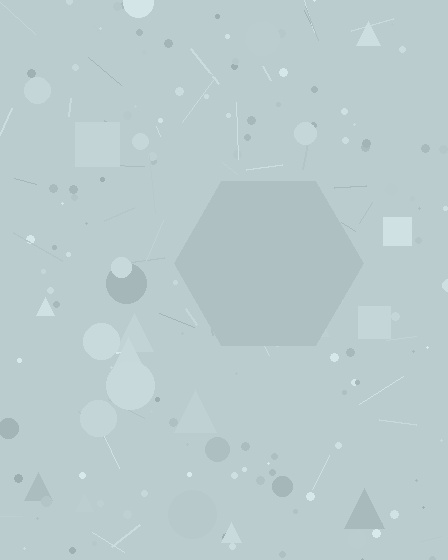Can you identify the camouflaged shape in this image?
The camouflaged shape is a hexagon.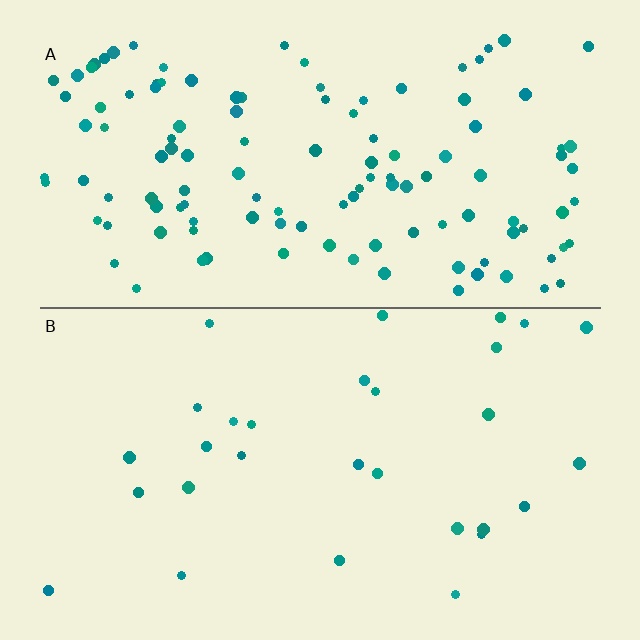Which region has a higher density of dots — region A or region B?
A (the top).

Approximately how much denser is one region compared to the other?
Approximately 4.1× — region A over region B.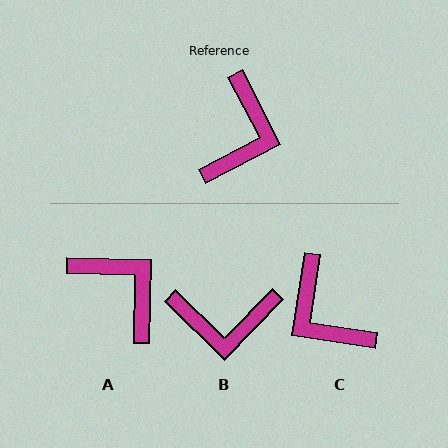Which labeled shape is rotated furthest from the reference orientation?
C, about 126 degrees away.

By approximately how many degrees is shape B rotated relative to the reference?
Approximately 72 degrees clockwise.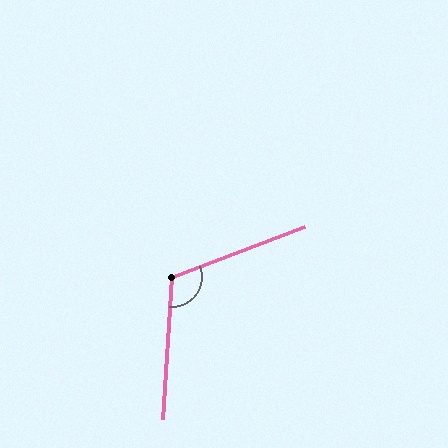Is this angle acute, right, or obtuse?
It is obtuse.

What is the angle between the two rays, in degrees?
Approximately 114 degrees.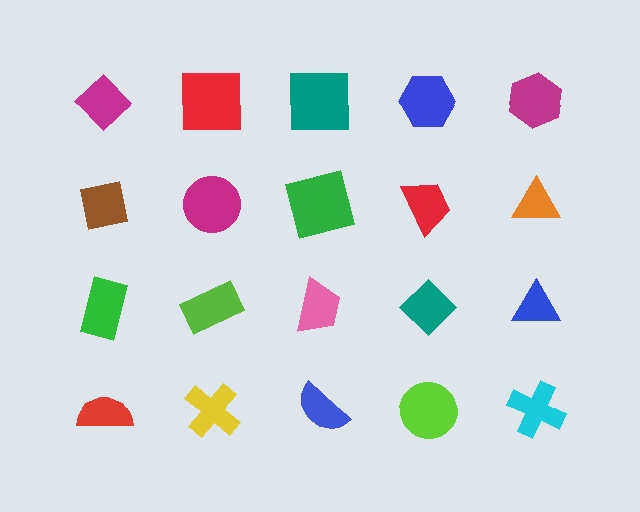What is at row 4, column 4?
A lime circle.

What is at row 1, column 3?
A teal square.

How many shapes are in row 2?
5 shapes.